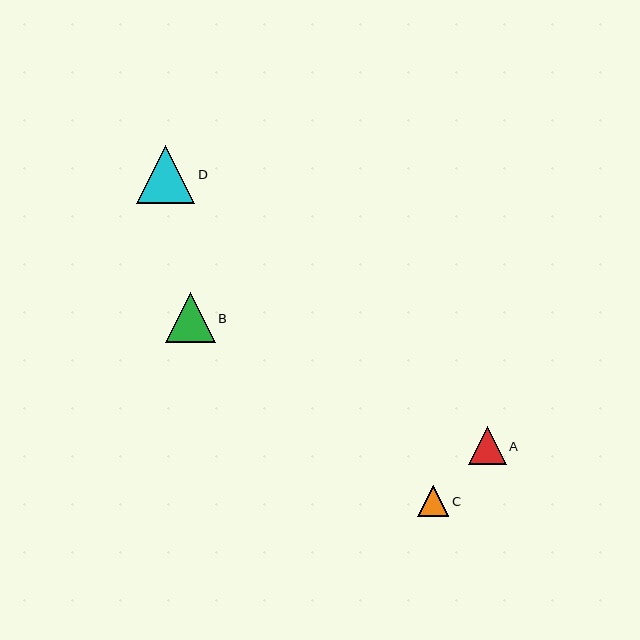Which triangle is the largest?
Triangle D is the largest with a size of approximately 58 pixels.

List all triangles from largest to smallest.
From largest to smallest: D, B, A, C.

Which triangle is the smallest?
Triangle C is the smallest with a size of approximately 31 pixels.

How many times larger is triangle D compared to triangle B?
Triangle D is approximately 1.2 times the size of triangle B.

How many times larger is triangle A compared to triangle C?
Triangle A is approximately 1.2 times the size of triangle C.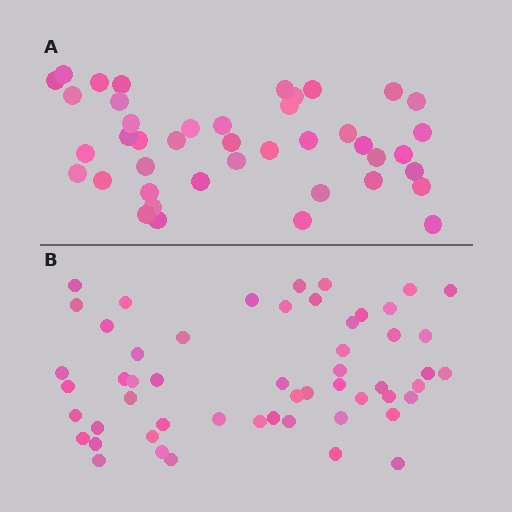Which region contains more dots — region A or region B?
Region B (the bottom region) has more dots.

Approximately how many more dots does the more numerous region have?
Region B has roughly 12 or so more dots than region A.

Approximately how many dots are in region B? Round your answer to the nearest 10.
About 50 dots. (The exact count is 54, which rounds to 50.)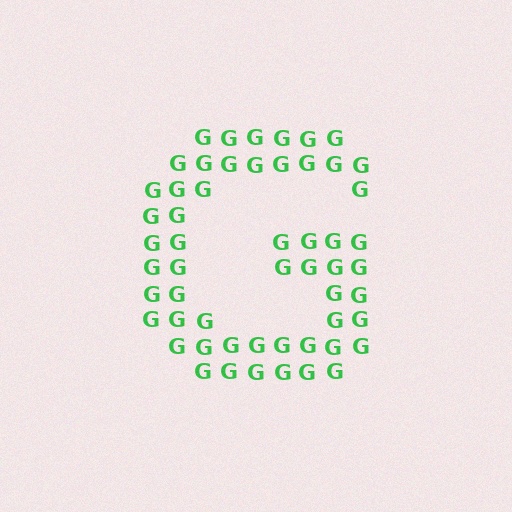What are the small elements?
The small elements are letter G's.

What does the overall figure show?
The overall figure shows the letter G.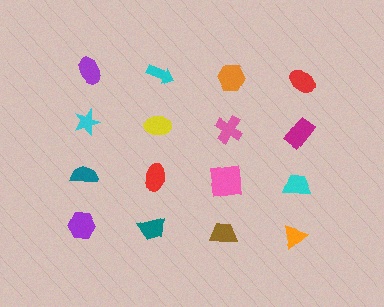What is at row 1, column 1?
A purple ellipse.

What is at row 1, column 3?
An orange hexagon.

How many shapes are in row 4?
4 shapes.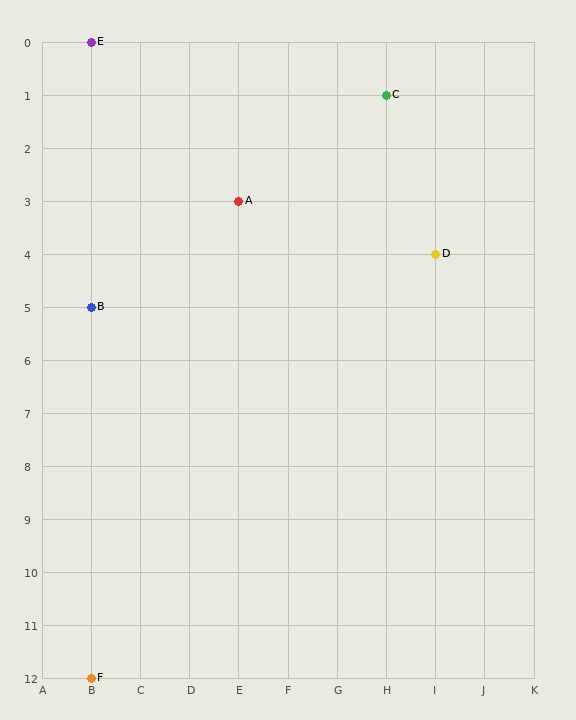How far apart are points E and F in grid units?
Points E and F are 12 rows apart.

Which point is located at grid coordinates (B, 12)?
Point F is at (B, 12).